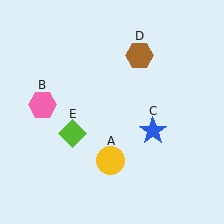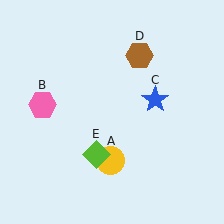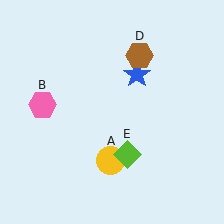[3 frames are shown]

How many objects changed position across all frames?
2 objects changed position: blue star (object C), lime diamond (object E).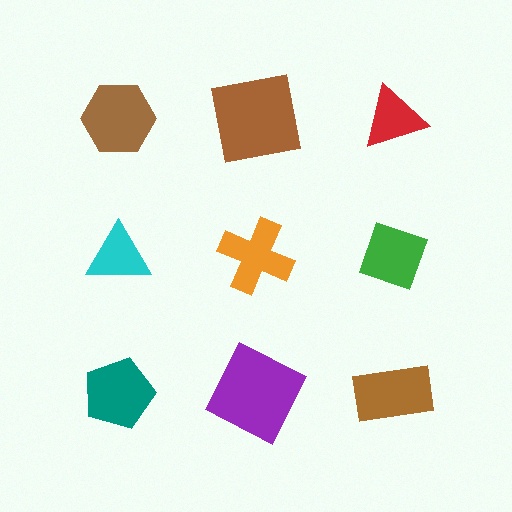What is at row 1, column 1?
A brown hexagon.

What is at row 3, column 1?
A teal pentagon.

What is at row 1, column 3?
A red triangle.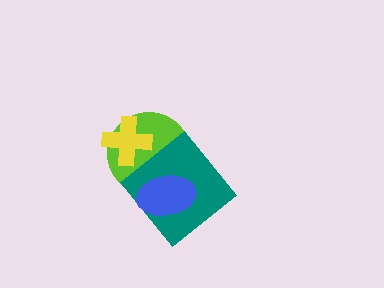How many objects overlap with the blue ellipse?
2 objects overlap with the blue ellipse.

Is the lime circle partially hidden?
Yes, it is partially covered by another shape.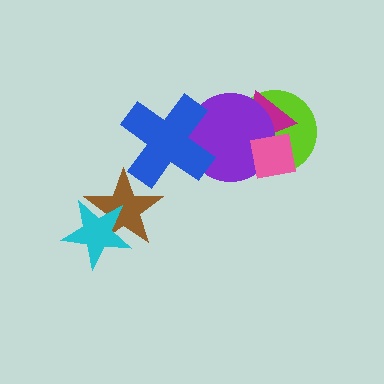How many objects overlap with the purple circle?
4 objects overlap with the purple circle.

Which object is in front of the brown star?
The cyan star is in front of the brown star.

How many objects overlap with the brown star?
1 object overlaps with the brown star.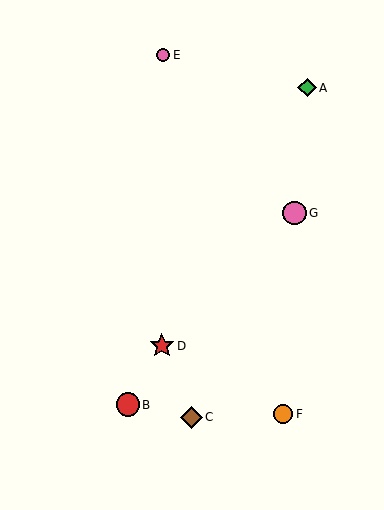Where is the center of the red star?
The center of the red star is at (162, 346).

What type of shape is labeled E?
Shape E is a pink circle.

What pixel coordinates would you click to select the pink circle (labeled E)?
Click at (163, 55) to select the pink circle E.